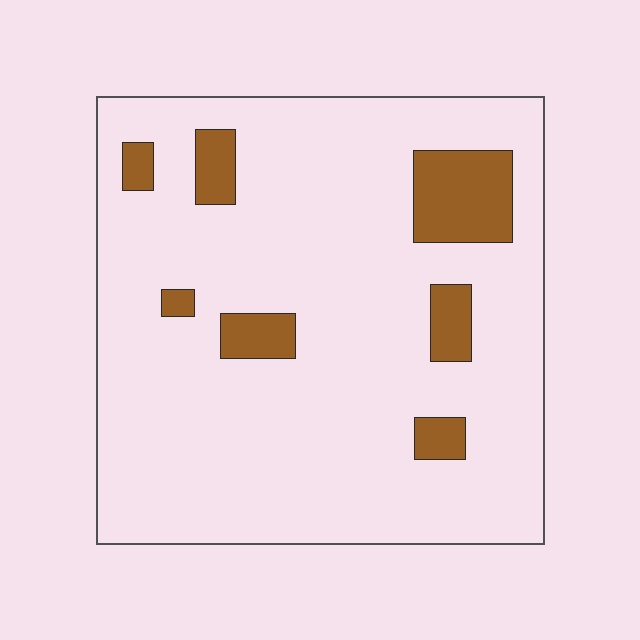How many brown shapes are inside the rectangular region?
7.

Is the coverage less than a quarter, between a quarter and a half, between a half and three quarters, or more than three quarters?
Less than a quarter.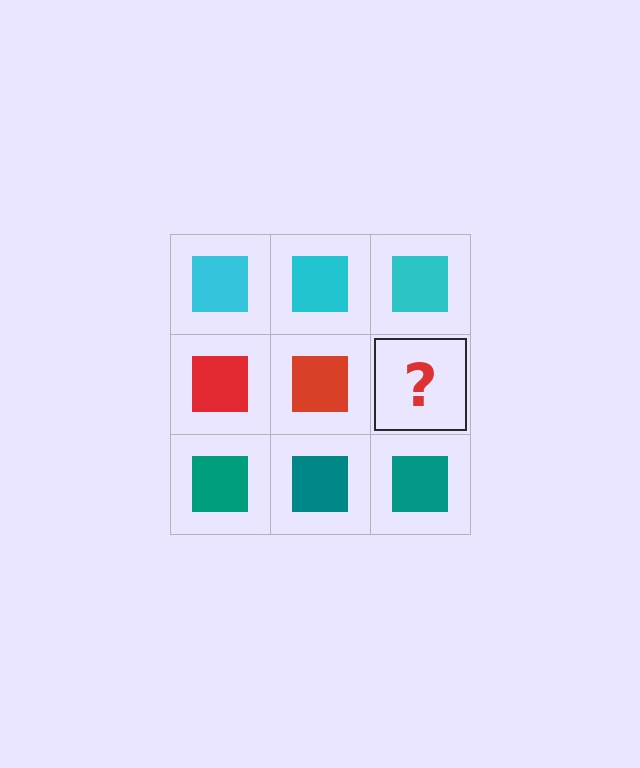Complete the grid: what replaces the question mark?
The question mark should be replaced with a red square.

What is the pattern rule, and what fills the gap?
The rule is that each row has a consistent color. The gap should be filled with a red square.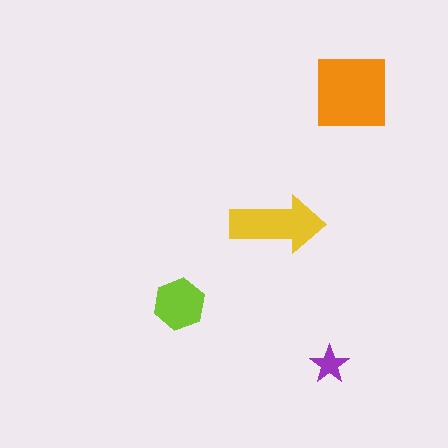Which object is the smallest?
The purple star.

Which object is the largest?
The orange square.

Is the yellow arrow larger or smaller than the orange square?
Smaller.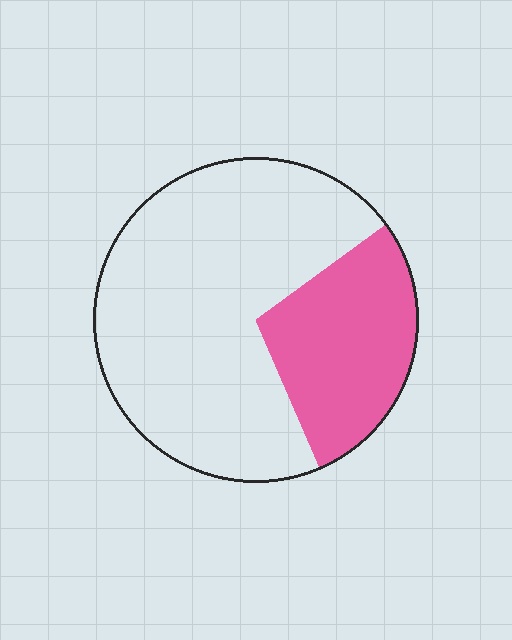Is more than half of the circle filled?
No.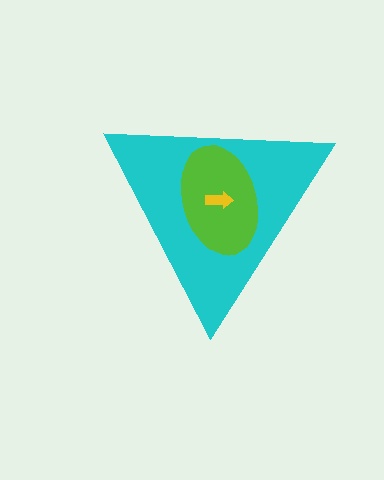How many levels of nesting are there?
3.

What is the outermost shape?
The cyan triangle.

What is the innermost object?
The yellow arrow.